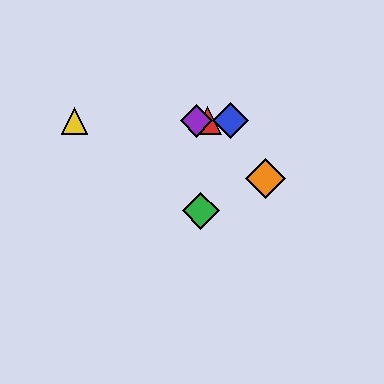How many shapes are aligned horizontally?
4 shapes (the red triangle, the blue diamond, the yellow triangle, the purple diamond) are aligned horizontally.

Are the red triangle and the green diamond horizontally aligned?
No, the red triangle is at y≈121 and the green diamond is at y≈211.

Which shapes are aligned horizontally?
The red triangle, the blue diamond, the yellow triangle, the purple diamond are aligned horizontally.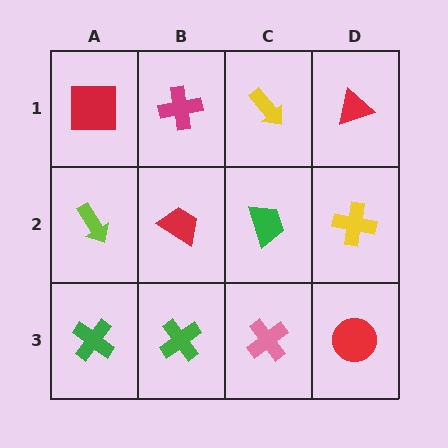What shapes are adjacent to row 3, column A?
A lime arrow (row 2, column A), a green cross (row 3, column B).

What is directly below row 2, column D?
A red circle.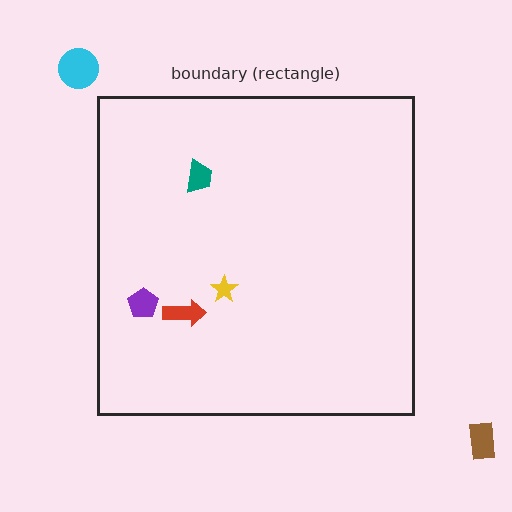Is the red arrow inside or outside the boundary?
Inside.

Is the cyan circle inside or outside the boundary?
Outside.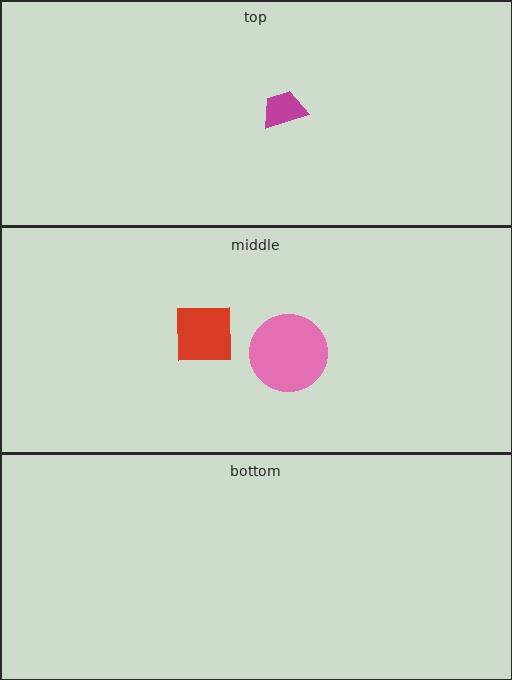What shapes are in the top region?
The magenta trapezoid.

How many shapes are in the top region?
1.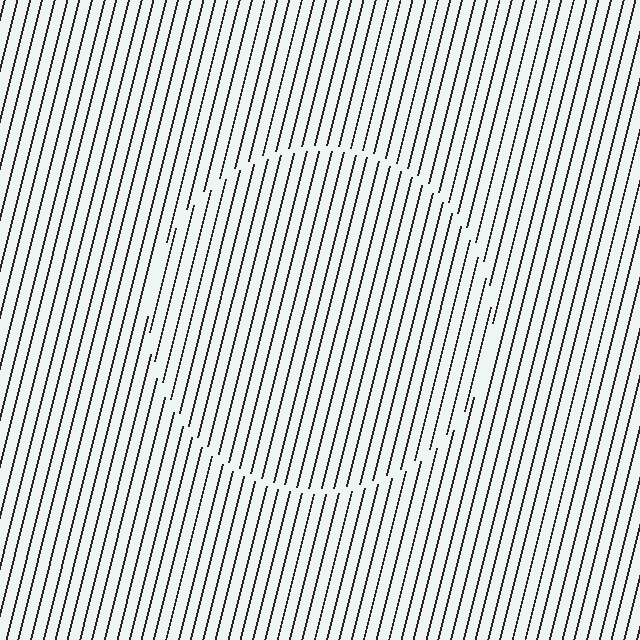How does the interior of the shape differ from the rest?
The interior of the shape contains the same grating, shifted by half a period — the contour is defined by the phase discontinuity where line-ends from the inner and outer gratings abut.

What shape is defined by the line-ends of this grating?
An illusory circle. The interior of the shape contains the same grating, shifted by half a period — the contour is defined by the phase discontinuity where line-ends from the inner and outer gratings abut.